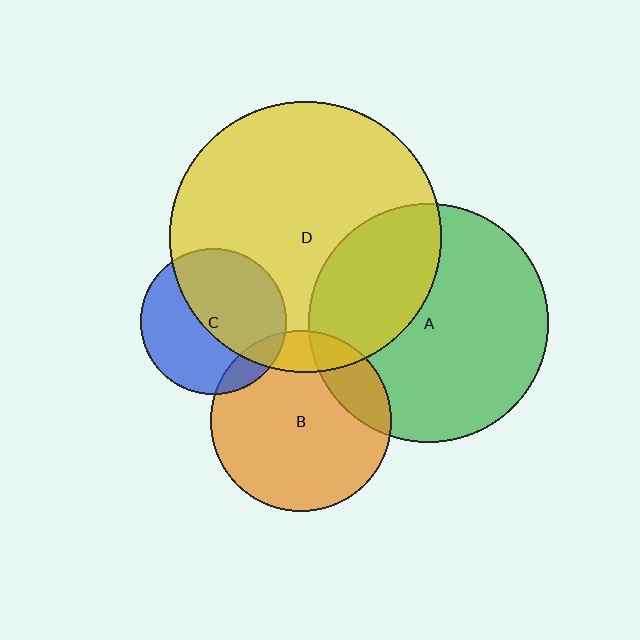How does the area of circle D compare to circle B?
Approximately 2.2 times.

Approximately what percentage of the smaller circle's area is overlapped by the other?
Approximately 55%.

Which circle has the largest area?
Circle D (yellow).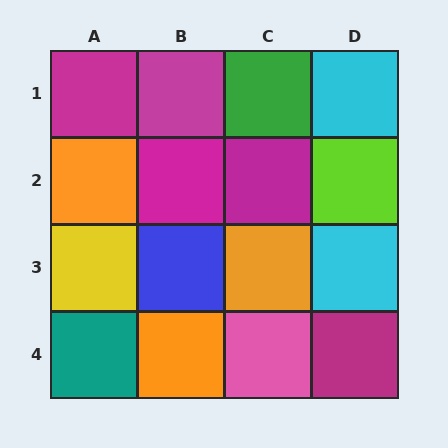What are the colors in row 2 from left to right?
Orange, magenta, magenta, lime.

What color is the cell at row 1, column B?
Magenta.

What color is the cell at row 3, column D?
Cyan.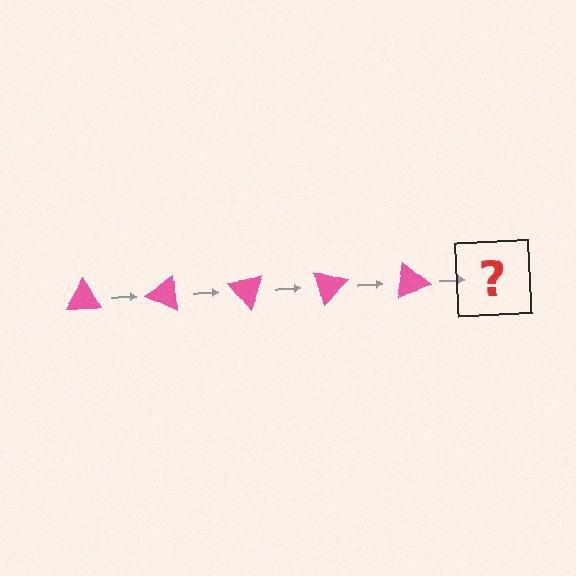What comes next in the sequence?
The next element should be a pink triangle rotated 125 degrees.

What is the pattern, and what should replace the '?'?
The pattern is that the triangle rotates 25 degrees each step. The '?' should be a pink triangle rotated 125 degrees.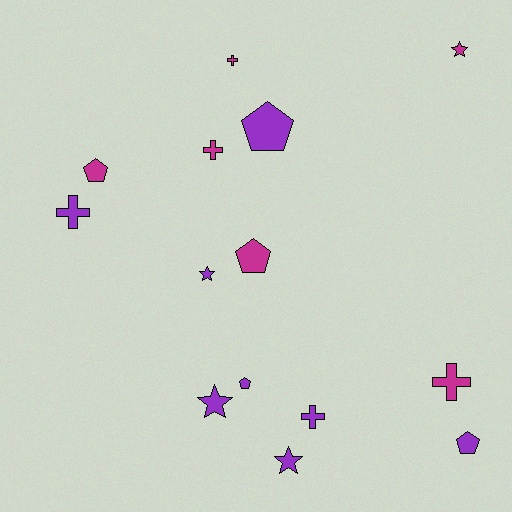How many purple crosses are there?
There are 2 purple crosses.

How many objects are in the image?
There are 14 objects.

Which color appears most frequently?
Purple, with 8 objects.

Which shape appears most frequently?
Pentagon, with 5 objects.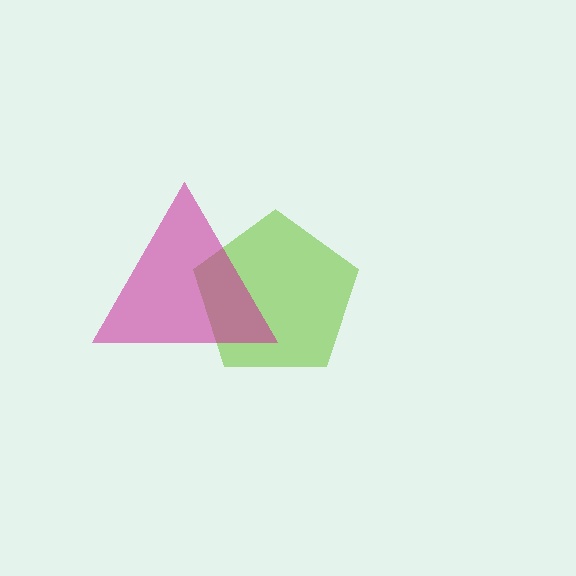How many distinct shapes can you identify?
There are 2 distinct shapes: a lime pentagon, a magenta triangle.